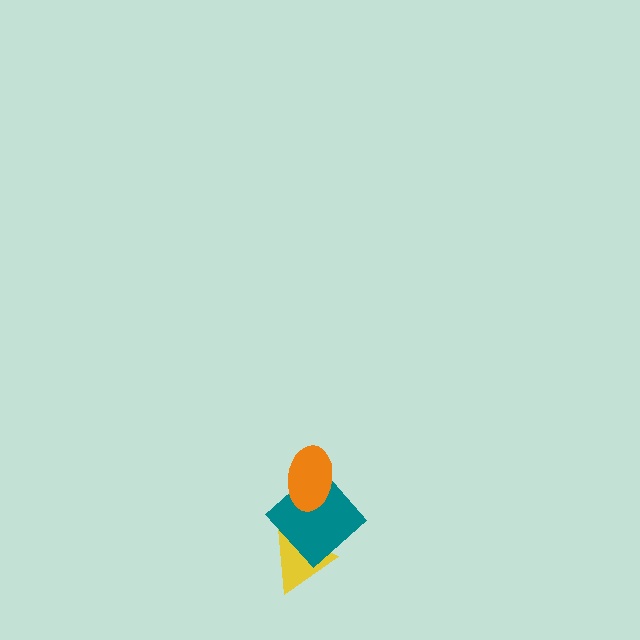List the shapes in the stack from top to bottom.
From top to bottom: the orange ellipse, the teal diamond, the yellow triangle.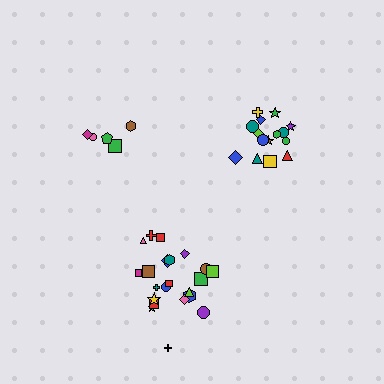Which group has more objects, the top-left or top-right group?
The top-right group.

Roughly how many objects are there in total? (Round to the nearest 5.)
Roughly 40 objects in total.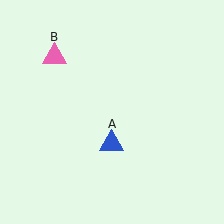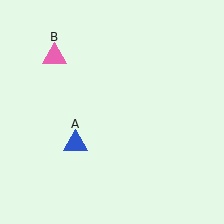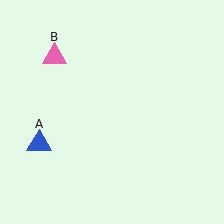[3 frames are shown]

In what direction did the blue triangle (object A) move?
The blue triangle (object A) moved left.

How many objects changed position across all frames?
1 object changed position: blue triangle (object A).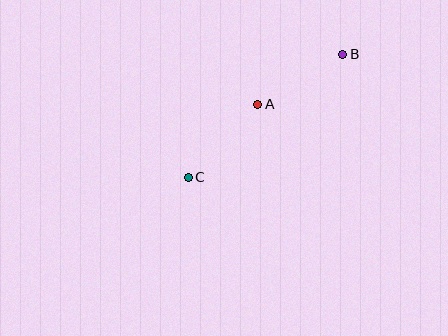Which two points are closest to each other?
Points A and B are closest to each other.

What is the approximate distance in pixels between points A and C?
The distance between A and C is approximately 101 pixels.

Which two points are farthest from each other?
Points B and C are farthest from each other.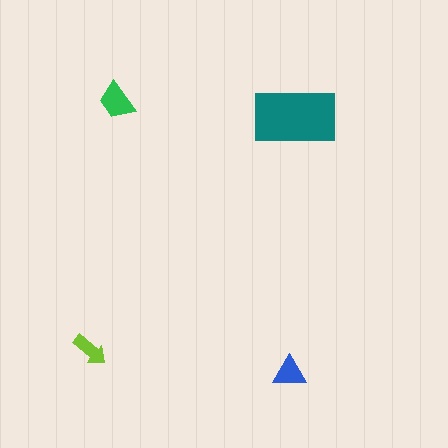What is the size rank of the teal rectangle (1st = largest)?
1st.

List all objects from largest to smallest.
The teal rectangle, the green trapezoid, the blue triangle, the lime arrow.